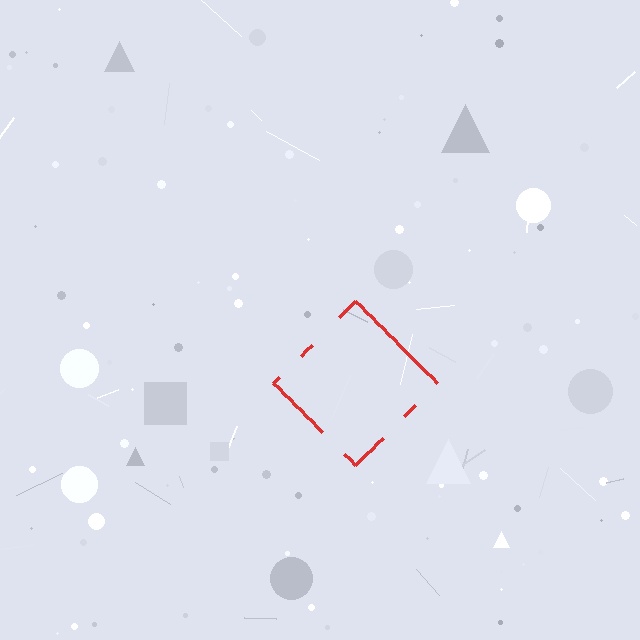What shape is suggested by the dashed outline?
The dashed outline suggests a diamond.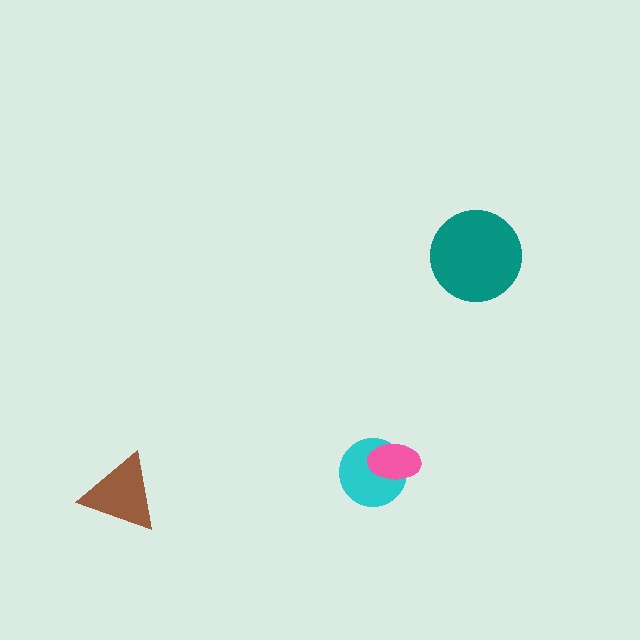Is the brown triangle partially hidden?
No, no other shape covers it.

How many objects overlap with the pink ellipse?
1 object overlaps with the pink ellipse.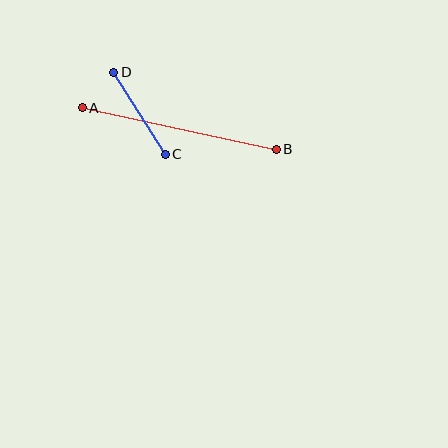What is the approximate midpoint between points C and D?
The midpoint is at approximately (140, 113) pixels.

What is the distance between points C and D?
The distance is approximately 97 pixels.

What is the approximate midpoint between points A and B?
The midpoint is at approximately (179, 129) pixels.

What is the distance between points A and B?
The distance is approximately 199 pixels.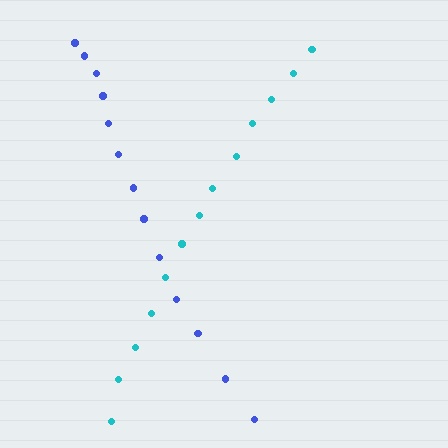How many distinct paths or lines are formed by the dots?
There are 2 distinct paths.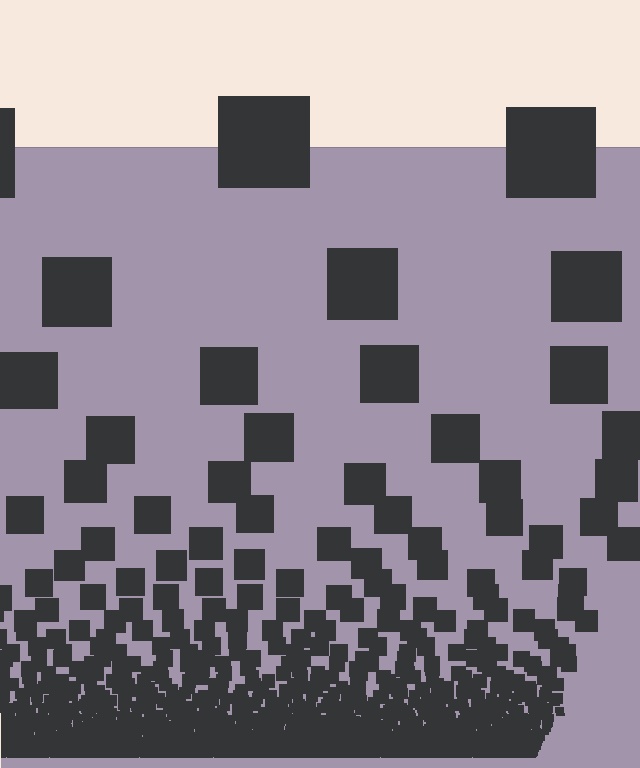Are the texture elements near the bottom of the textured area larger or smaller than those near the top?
Smaller. The gradient is inverted — elements near the bottom are smaller and denser.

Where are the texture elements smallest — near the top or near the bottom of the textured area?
Near the bottom.